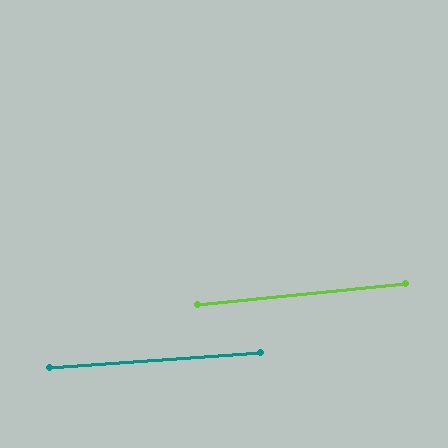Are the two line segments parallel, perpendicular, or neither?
Parallel — their directions differ by only 1.7°.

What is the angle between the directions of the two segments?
Approximately 2 degrees.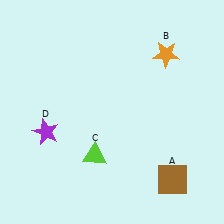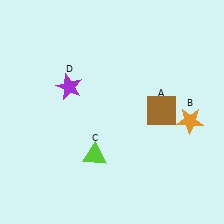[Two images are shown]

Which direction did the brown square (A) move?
The brown square (A) moved up.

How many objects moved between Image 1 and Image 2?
3 objects moved between the two images.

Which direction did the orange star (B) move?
The orange star (B) moved down.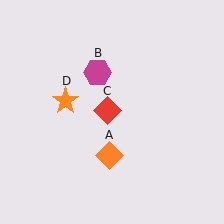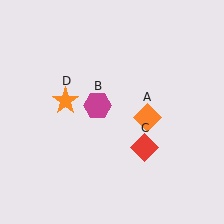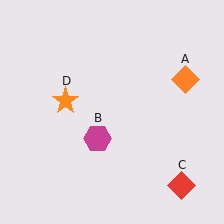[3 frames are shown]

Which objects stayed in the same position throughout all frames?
Orange star (object D) remained stationary.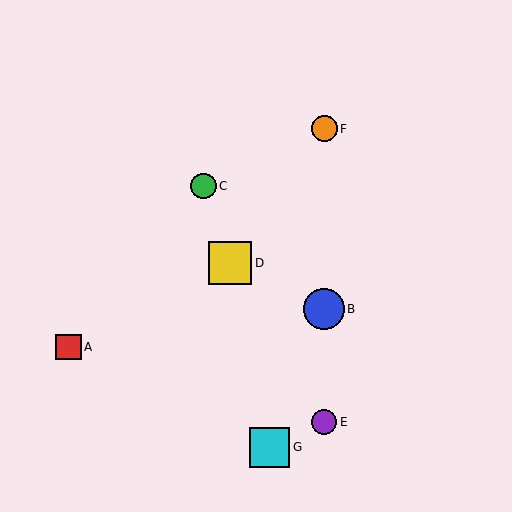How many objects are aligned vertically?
3 objects (B, E, F) are aligned vertically.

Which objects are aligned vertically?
Objects B, E, F are aligned vertically.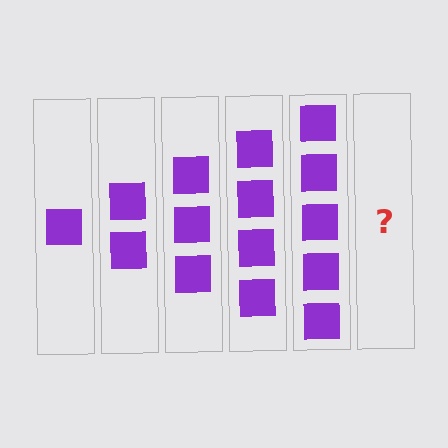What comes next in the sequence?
The next element should be 6 squares.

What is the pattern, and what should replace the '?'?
The pattern is that each step adds one more square. The '?' should be 6 squares.